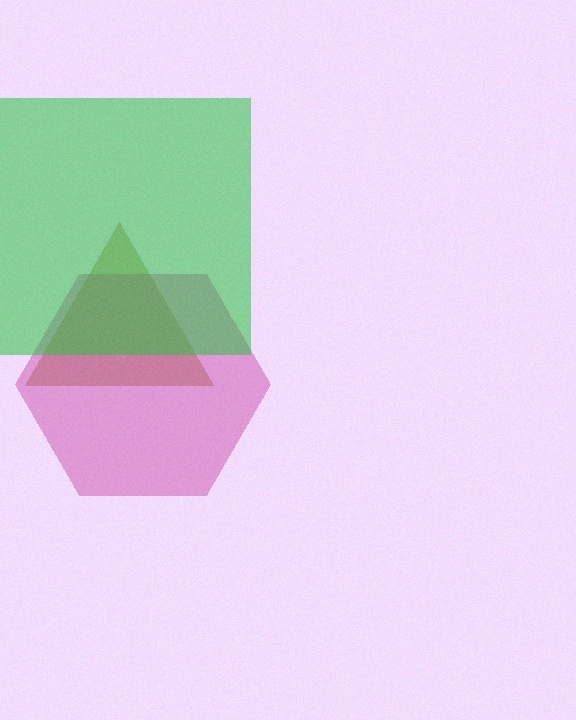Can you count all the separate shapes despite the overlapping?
Yes, there are 3 separate shapes.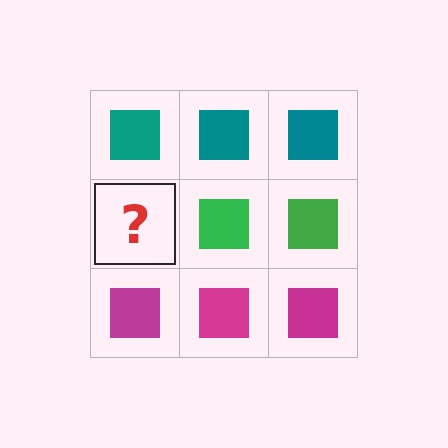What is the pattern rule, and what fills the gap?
The rule is that each row has a consistent color. The gap should be filled with a green square.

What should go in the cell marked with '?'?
The missing cell should contain a green square.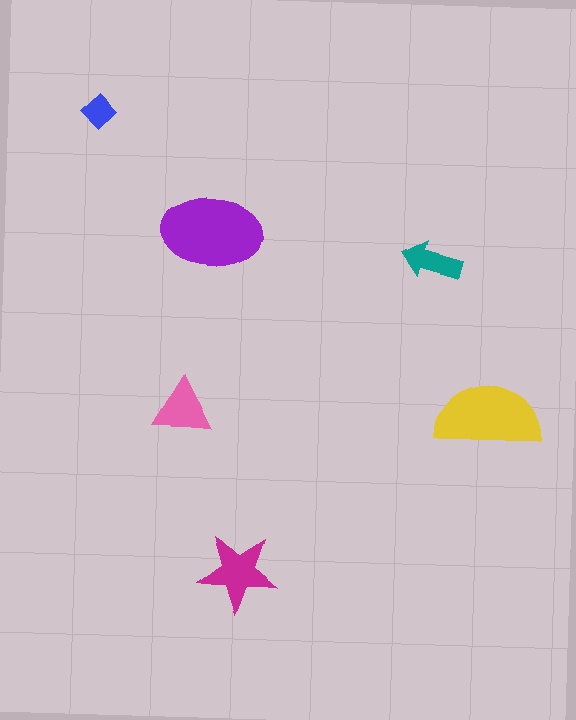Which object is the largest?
The purple ellipse.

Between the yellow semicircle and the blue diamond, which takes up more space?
The yellow semicircle.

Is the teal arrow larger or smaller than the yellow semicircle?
Smaller.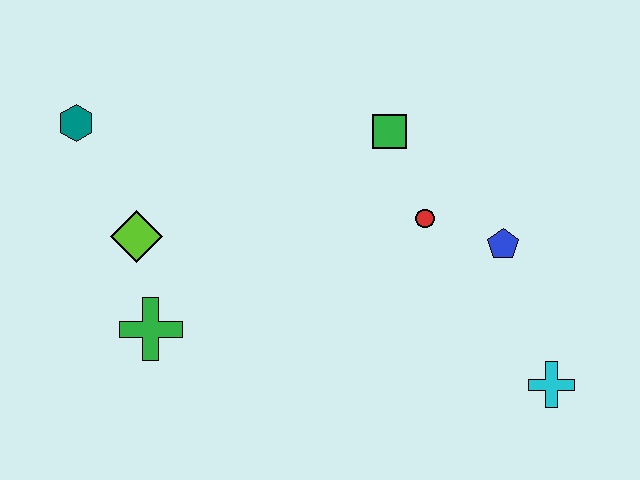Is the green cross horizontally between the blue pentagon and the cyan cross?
No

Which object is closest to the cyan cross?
The blue pentagon is closest to the cyan cross.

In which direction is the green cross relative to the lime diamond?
The green cross is below the lime diamond.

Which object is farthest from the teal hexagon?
The cyan cross is farthest from the teal hexagon.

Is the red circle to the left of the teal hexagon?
No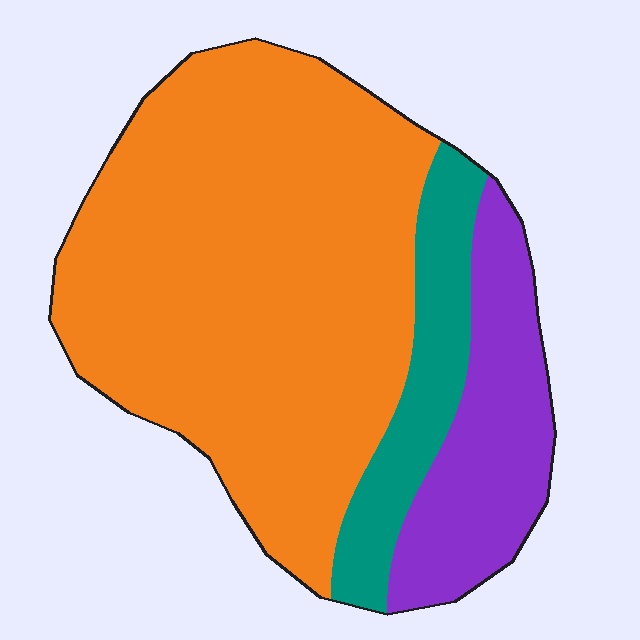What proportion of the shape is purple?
Purple covers roughly 20% of the shape.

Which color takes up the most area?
Orange, at roughly 70%.